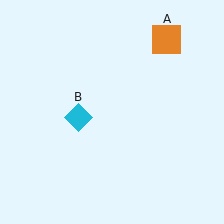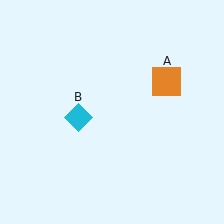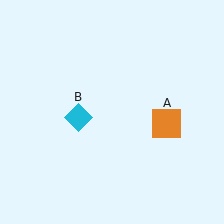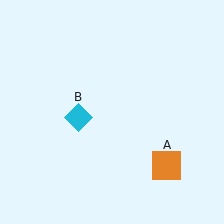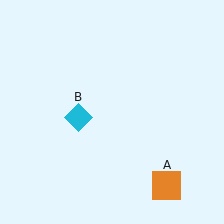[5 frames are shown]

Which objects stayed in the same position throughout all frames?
Cyan diamond (object B) remained stationary.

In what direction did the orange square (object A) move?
The orange square (object A) moved down.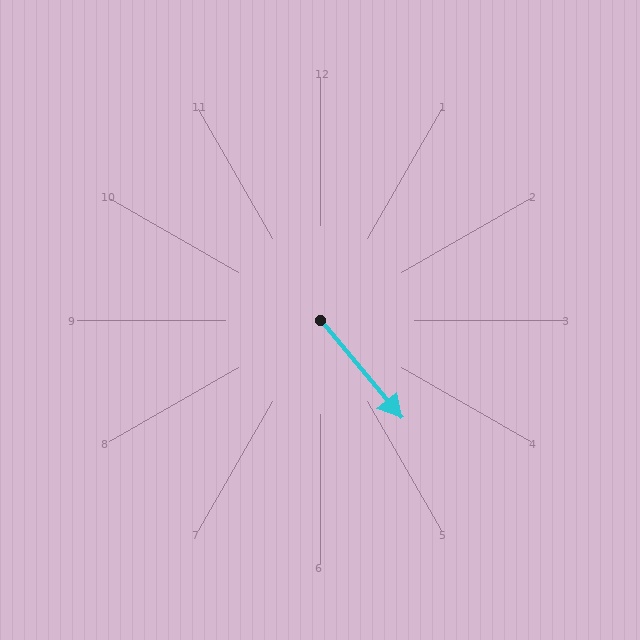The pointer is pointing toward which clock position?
Roughly 5 o'clock.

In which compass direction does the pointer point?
Southeast.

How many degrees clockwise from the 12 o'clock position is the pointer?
Approximately 140 degrees.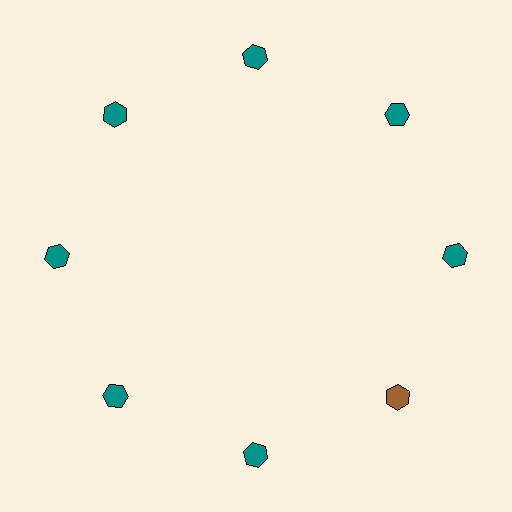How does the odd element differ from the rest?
It has a different color: brown instead of teal.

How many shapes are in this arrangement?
There are 8 shapes arranged in a ring pattern.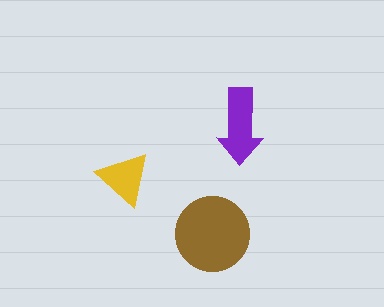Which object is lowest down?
The brown circle is bottommost.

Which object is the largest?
The brown circle.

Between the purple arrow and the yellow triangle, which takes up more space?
The purple arrow.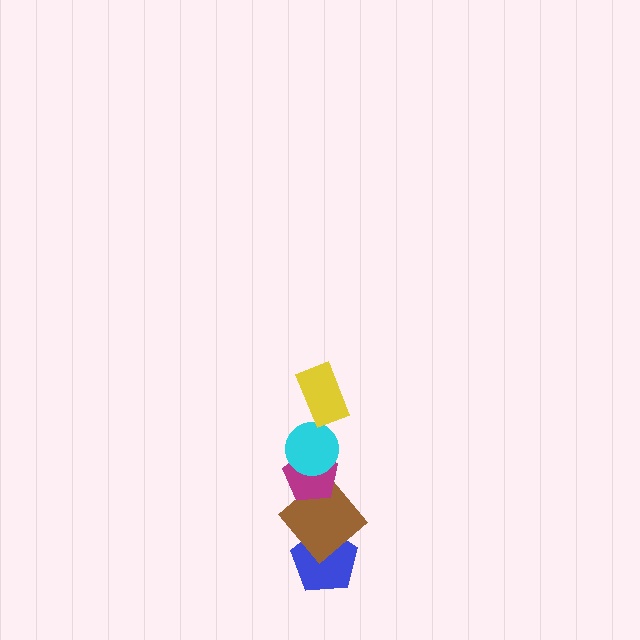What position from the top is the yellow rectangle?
The yellow rectangle is 1st from the top.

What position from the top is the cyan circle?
The cyan circle is 2nd from the top.